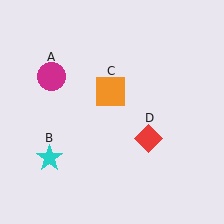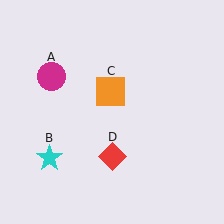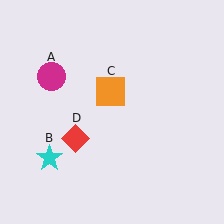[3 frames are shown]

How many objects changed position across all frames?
1 object changed position: red diamond (object D).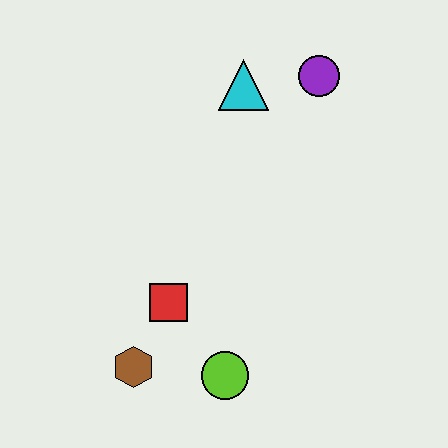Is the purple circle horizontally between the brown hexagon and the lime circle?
No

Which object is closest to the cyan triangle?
The purple circle is closest to the cyan triangle.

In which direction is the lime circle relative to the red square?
The lime circle is below the red square.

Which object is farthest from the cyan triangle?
The brown hexagon is farthest from the cyan triangle.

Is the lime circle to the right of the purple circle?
No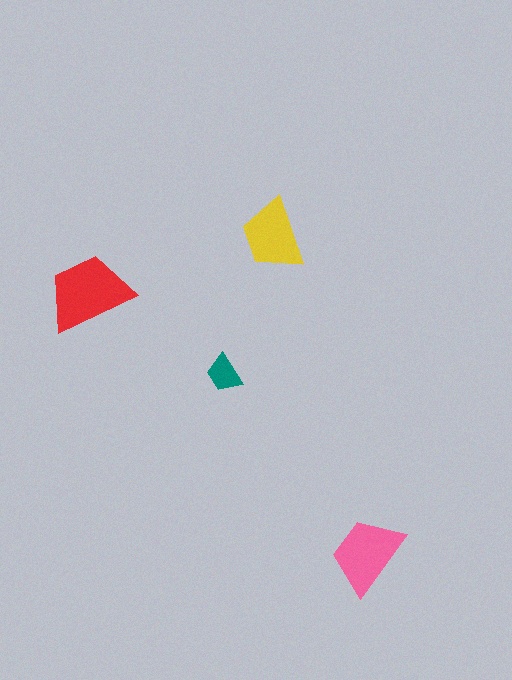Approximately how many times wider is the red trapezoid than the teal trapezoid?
About 2.5 times wider.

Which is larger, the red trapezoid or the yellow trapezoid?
The red one.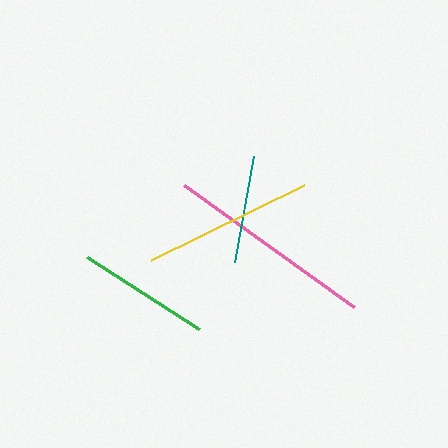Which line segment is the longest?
The pink line is the longest at approximately 210 pixels.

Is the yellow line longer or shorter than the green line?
The yellow line is longer than the green line.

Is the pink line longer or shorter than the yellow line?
The pink line is longer than the yellow line.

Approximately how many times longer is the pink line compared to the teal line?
The pink line is approximately 1.9 times the length of the teal line.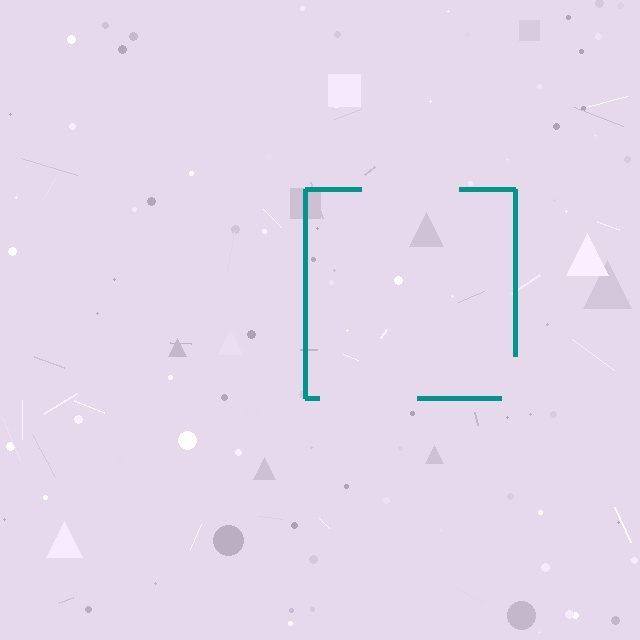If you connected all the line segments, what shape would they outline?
They would outline a square.